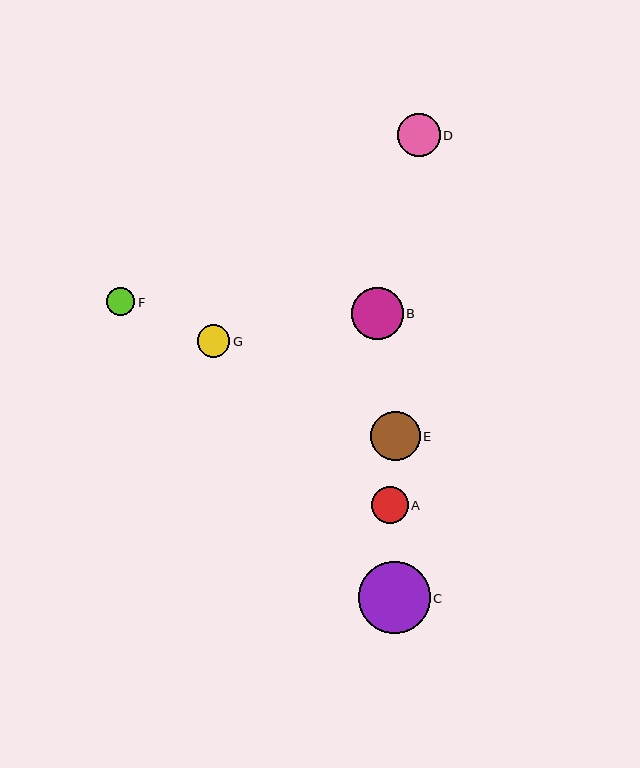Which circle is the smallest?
Circle F is the smallest with a size of approximately 28 pixels.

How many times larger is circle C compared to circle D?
Circle C is approximately 1.7 times the size of circle D.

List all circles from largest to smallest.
From largest to smallest: C, B, E, D, A, G, F.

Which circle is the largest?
Circle C is the largest with a size of approximately 72 pixels.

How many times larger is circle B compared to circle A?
Circle B is approximately 1.4 times the size of circle A.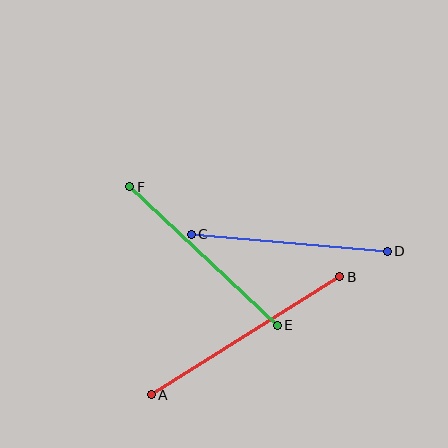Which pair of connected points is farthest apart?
Points A and B are farthest apart.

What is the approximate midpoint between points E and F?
The midpoint is at approximately (204, 256) pixels.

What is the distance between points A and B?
The distance is approximately 223 pixels.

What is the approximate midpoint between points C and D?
The midpoint is at approximately (289, 243) pixels.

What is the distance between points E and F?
The distance is approximately 202 pixels.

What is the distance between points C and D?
The distance is approximately 197 pixels.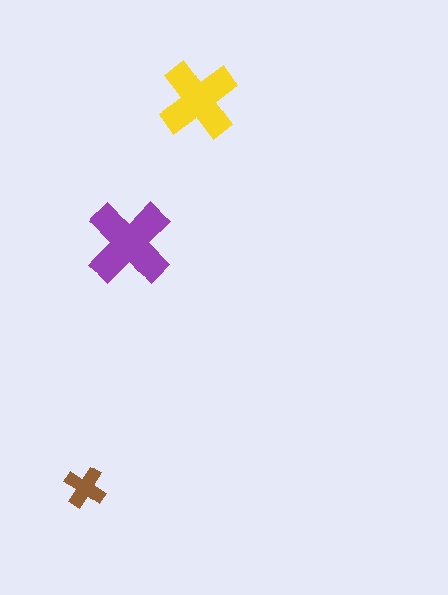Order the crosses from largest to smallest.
the purple one, the yellow one, the brown one.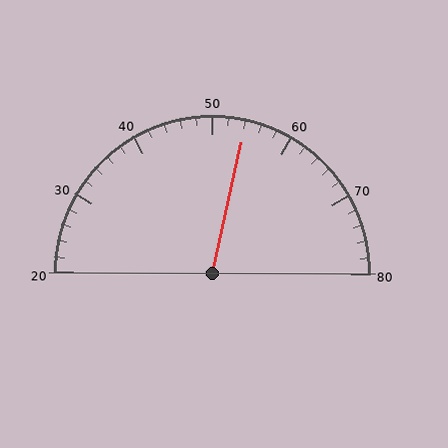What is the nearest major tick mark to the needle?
The nearest major tick mark is 50.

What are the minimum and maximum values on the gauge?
The gauge ranges from 20 to 80.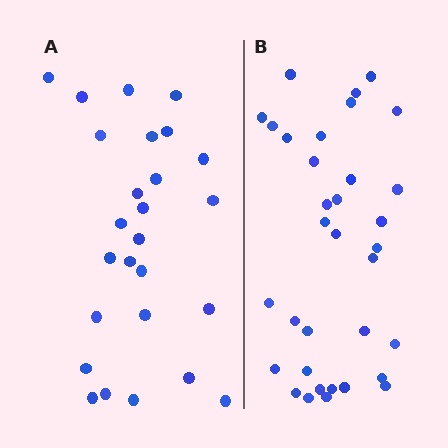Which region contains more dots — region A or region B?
Region B (the right region) has more dots.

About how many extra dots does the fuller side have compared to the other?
Region B has roughly 8 or so more dots than region A.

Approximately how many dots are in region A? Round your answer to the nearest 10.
About 30 dots. (The exact count is 26, which rounds to 30.)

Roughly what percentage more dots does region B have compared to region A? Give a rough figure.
About 30% more.